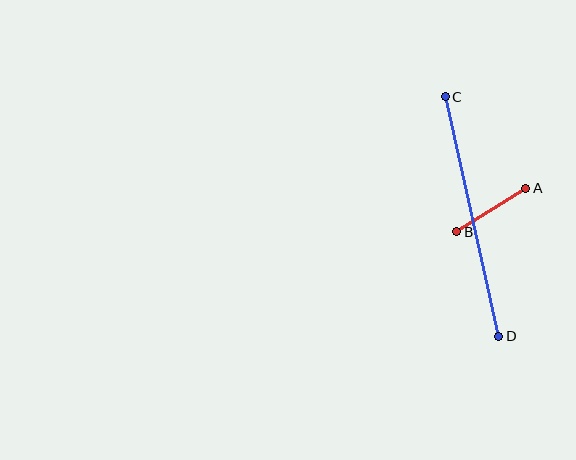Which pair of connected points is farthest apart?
Points C and D are farthest apart.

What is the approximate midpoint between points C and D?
The midpoint is at approximately (472, 217) pixels.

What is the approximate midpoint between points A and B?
The midpoint is at approximately (491, 210) pixels.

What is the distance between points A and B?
The distance is approximately 82 pixels.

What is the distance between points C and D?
The distance is approximately 246 pixels.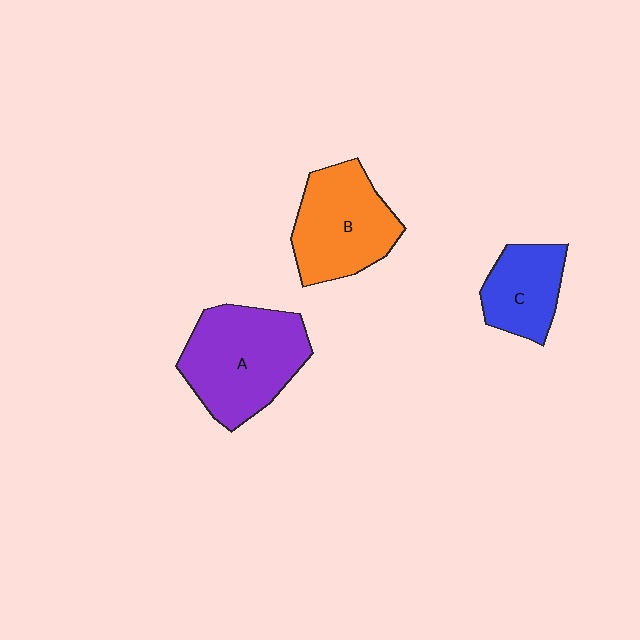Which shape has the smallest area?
Shape C (blue).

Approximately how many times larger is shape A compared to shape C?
Approximately 1.8 times.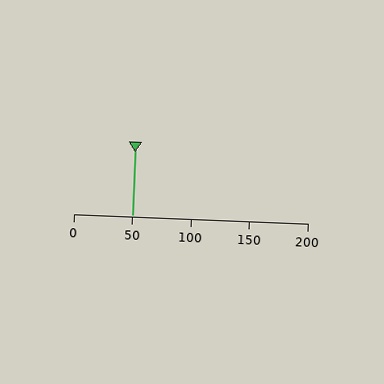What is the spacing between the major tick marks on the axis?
The major ticks are spaced 50 apart.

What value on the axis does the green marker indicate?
The marker indicates approximately 50.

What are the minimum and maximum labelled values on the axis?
The axis runs from 0 to 200.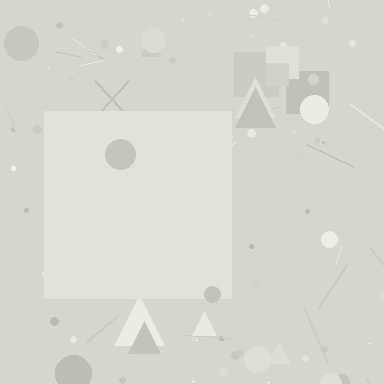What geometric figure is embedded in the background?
A square is embedded in the background.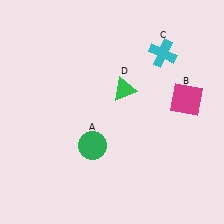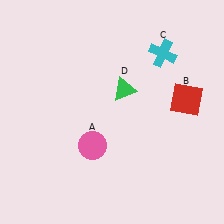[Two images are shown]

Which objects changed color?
A changed from green to pink. B changed from magenta to red.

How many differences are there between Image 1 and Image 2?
There are 2 differences between the two images.